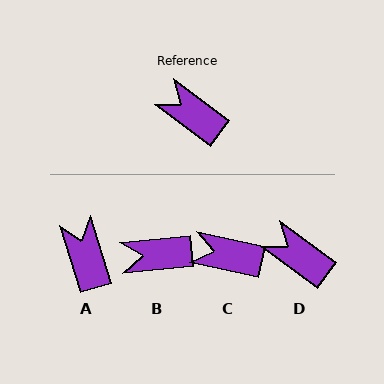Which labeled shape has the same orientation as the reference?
D.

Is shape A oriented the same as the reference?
No, it is off by about 36 degrees.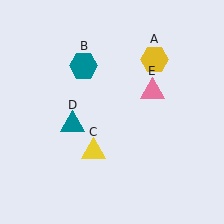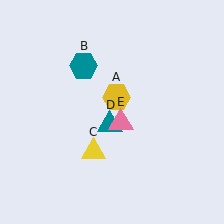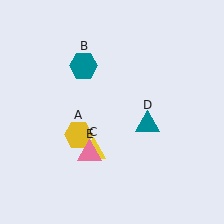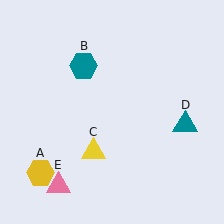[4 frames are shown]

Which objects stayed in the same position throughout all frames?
Teal hexagon (object B) and yellow triangle (object C) remained stationary.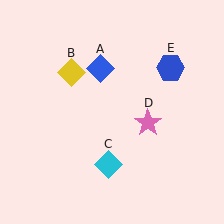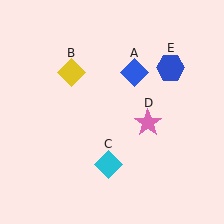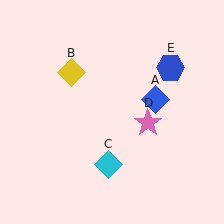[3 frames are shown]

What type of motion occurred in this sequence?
The blue diamond (object A) rotated clockwise around the center of the scene.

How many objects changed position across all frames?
1 object changed position: blue diamond (object A).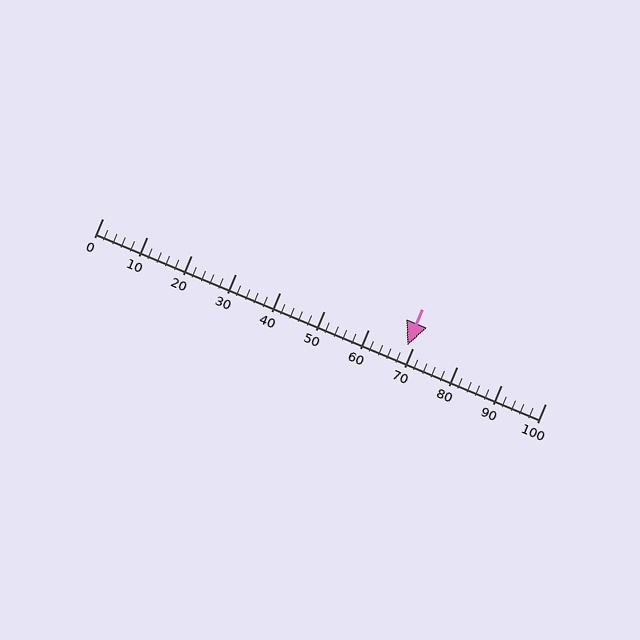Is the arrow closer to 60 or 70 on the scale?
The arrow is closer to 70.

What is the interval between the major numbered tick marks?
The major tick marks are spaced 10 units apart.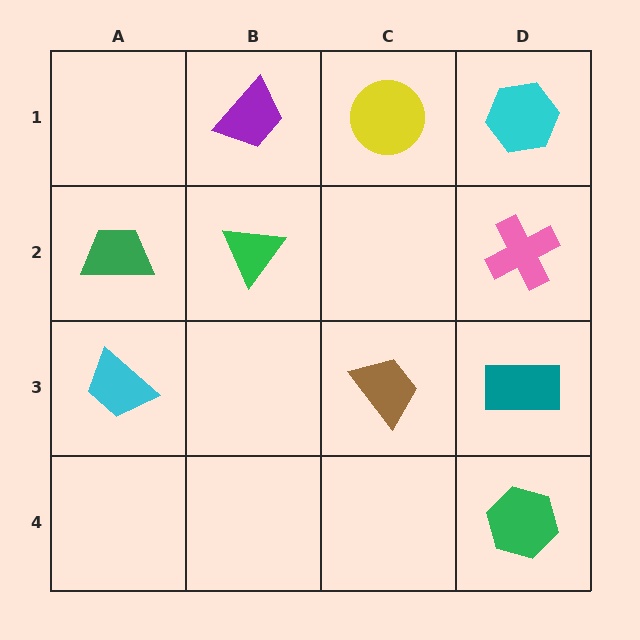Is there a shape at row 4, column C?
No, that cell is empty.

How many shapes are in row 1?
3 shapes.